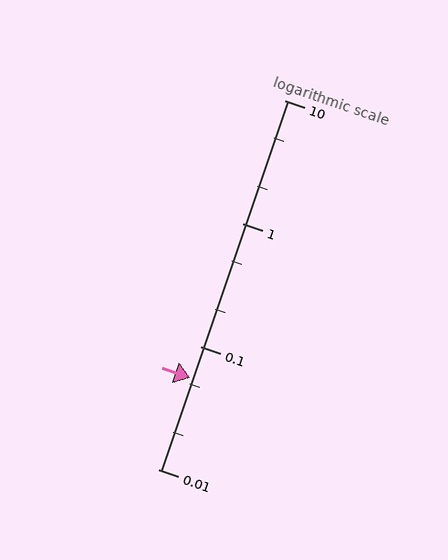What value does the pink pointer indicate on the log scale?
The pointer indicates approximately 0.055.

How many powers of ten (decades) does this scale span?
The scale spans 3 decades, from 0.01 to 10.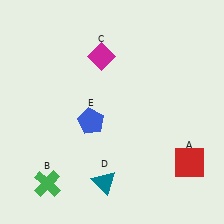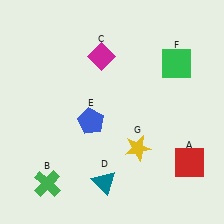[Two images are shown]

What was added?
A green square (F), a yellow star (G) were added in Image 2.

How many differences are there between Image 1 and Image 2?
There are 2 differences between the two images.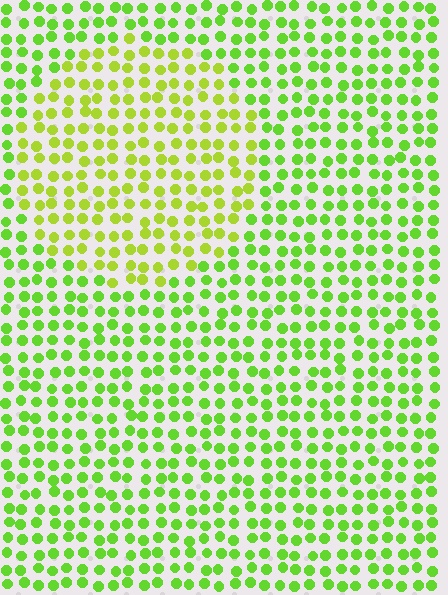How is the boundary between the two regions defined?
The boundary is defined purely by a slight shift in hue (about 24 degrees). Spacing, size, and orientation are identical on both sides.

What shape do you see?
I see a circle.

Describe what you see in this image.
The image is filled with small lime elements in a uniform arrangement. A circle-shaped region is visible where the elements are tinted to a slightly different hue, forming a subtle color boundary.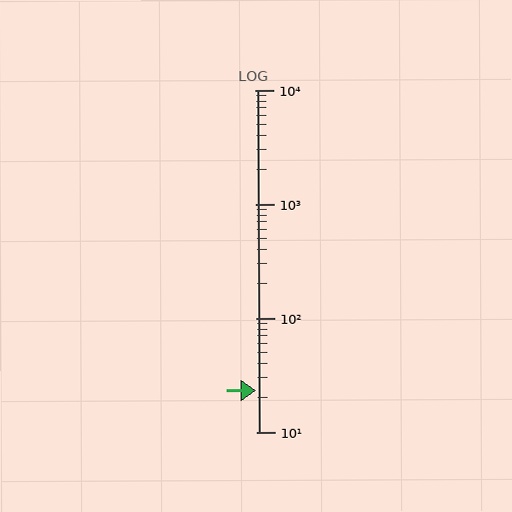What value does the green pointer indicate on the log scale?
The pointer indicates approximately 23.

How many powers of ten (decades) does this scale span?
The scale spans 3 decades, from 10 to 10000.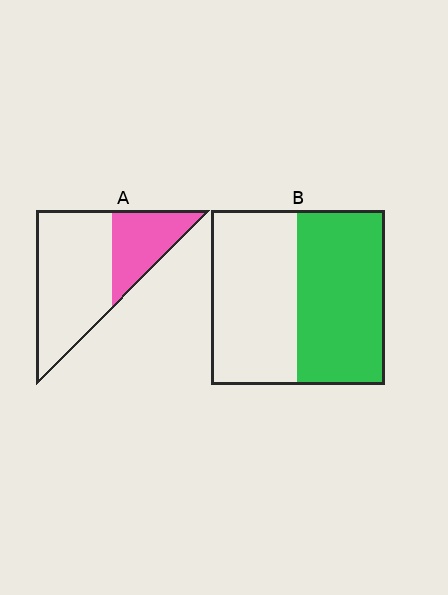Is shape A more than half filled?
No.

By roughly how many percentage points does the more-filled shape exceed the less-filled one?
By roughly 20 percentage points (B over A).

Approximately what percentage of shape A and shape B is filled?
A is approximately 30% and B is approximately 50%.